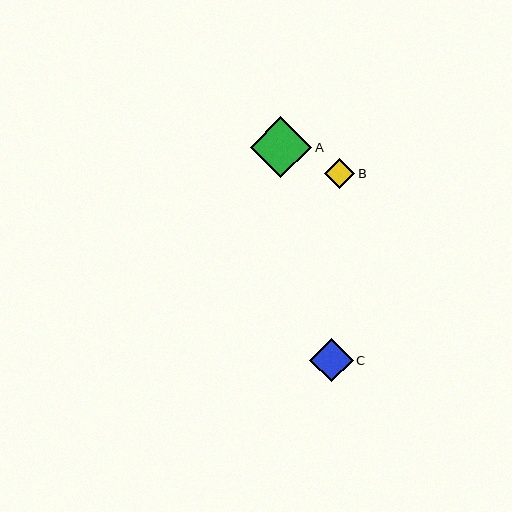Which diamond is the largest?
Diamond A is the largest with a size of approximately 62 pixels.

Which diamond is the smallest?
Diamond B is the smallest with a size of approximately 30 pixels.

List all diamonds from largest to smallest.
From largest to smallest: A, C, B.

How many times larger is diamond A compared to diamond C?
Diamond A is approximately 1.4 times the size of diamond C.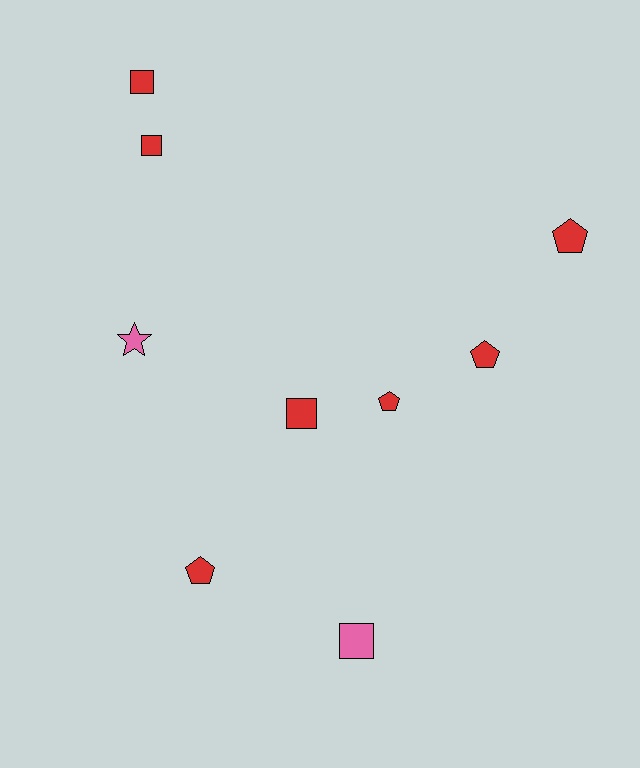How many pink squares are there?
There is 1 pink square.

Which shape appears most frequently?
Square, with 4 objects.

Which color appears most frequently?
Red, with 7 objects.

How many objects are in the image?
There are 9 objects.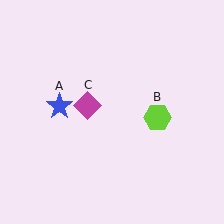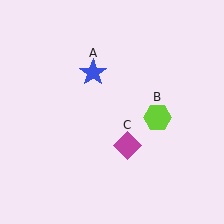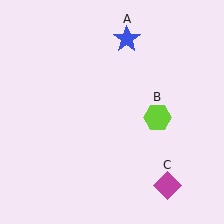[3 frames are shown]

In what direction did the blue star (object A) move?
The blue star (object A) moved up and to the right.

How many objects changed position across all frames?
2 objects changed position: blue star (object A), magenta diamond (object C).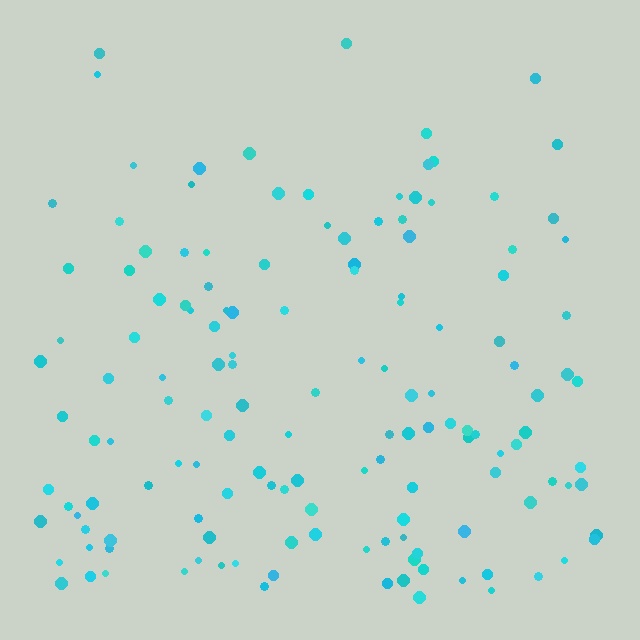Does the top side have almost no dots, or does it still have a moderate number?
Still a moderate number, just noticeably fewer than the bottom.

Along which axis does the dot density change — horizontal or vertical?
Vertical.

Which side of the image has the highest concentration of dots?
The bottom.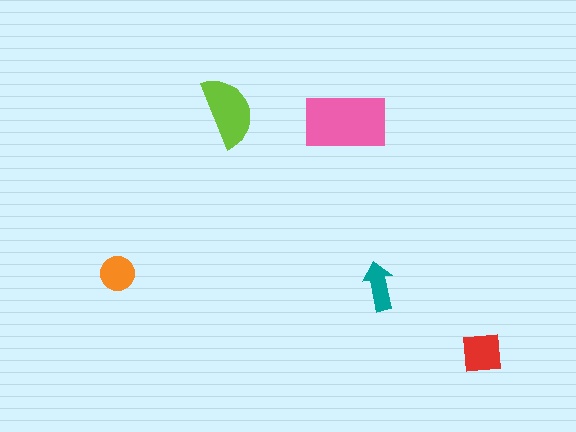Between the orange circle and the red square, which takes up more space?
The red square.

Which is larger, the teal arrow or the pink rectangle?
The pink rectangle.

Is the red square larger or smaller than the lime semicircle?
Smaller.